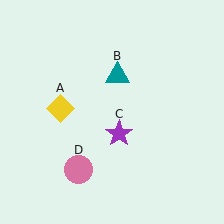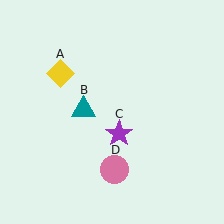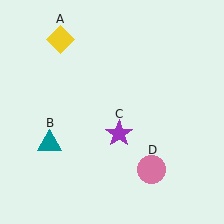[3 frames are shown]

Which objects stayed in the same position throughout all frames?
Purple star (object C) remained stationary.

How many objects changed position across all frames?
3 objects changed position: yellow diamond (object A), teal triangle (object B), pink circle (object D).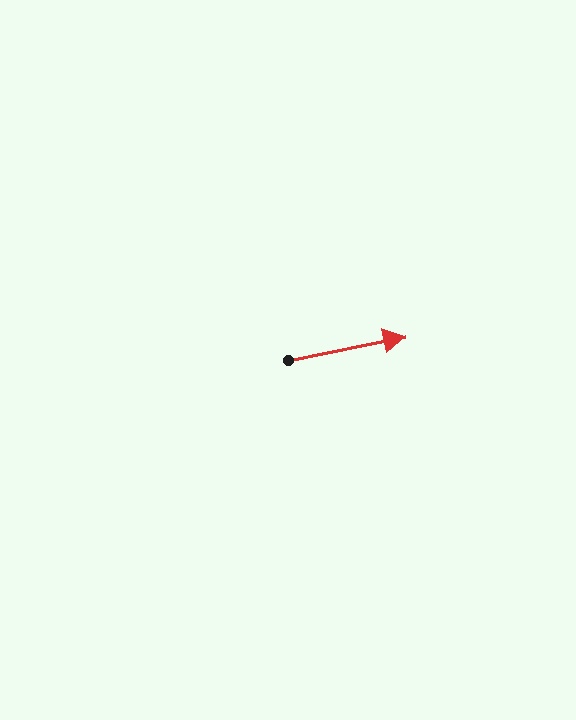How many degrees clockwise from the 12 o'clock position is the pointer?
Approximately 79 degrees.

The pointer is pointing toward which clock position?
Roughly 3 o'clock.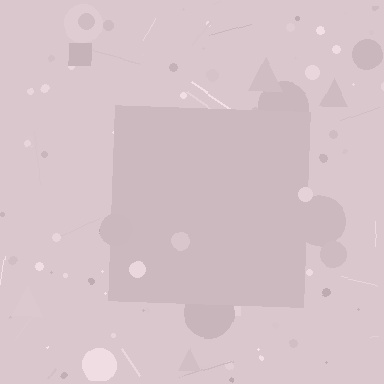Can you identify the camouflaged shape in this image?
The camouflaged shape is a square.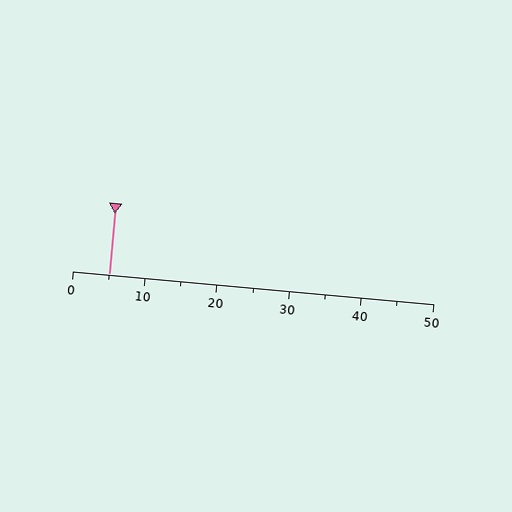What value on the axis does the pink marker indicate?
The marker indicates approximately 5.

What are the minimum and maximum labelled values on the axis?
The axis runs from 0 to 50.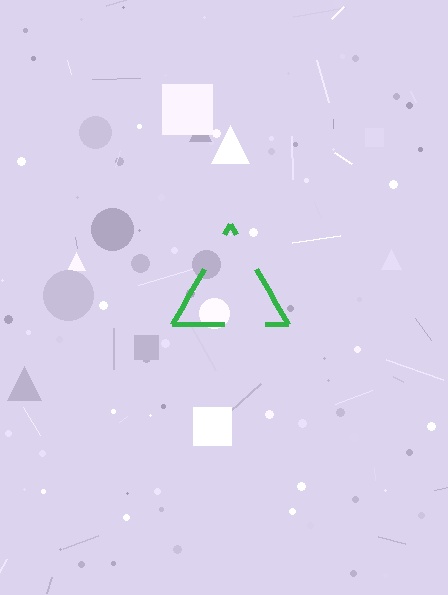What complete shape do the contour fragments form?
The contour fragments form a triangle.